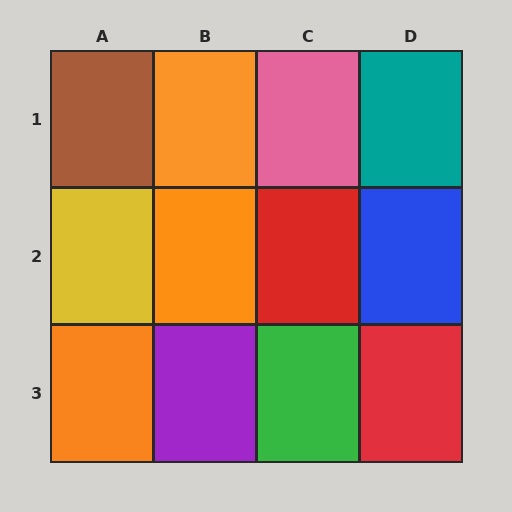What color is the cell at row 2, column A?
Yellow.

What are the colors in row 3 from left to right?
Orange, purple, green, red.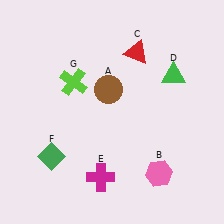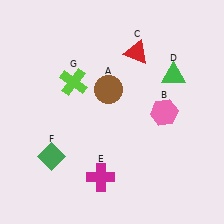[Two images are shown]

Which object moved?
The pink hexagon (B) moved up.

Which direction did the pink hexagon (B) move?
The pink hexagon (B) moved up.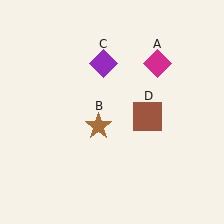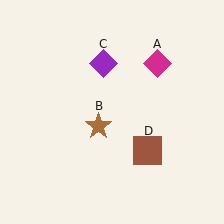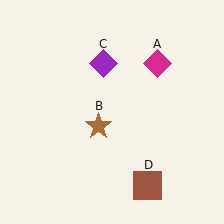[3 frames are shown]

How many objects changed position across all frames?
1 object changed position: brown square (object D).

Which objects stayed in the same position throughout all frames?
Magenta diamond (object A) and brown star (object B) and purple diamond (object C) remained stationary.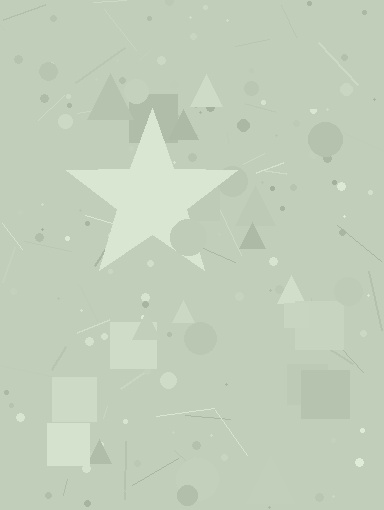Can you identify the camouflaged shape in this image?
The camouflaged shape is a star.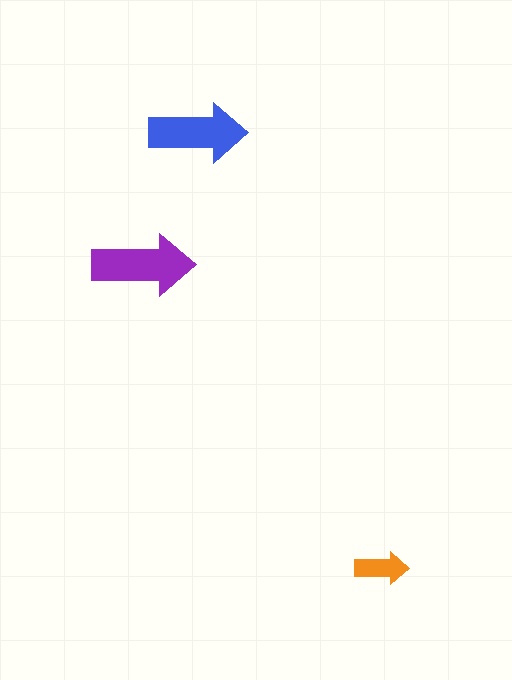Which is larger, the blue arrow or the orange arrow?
The blue one.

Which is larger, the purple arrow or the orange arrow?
The purple one.